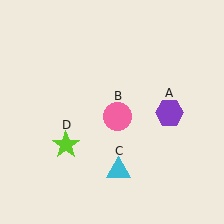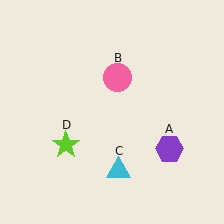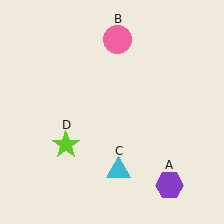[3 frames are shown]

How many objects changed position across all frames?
2 objects changed position: purple hexagon (object A), pink circle (object B).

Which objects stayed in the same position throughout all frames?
Cyan triangle (object C) and lime star (object D) remained stationary.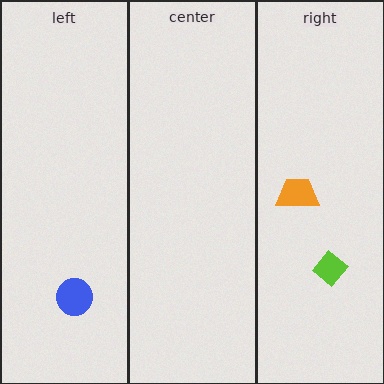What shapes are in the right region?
The orange trapezoid, the lime diamond.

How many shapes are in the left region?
1.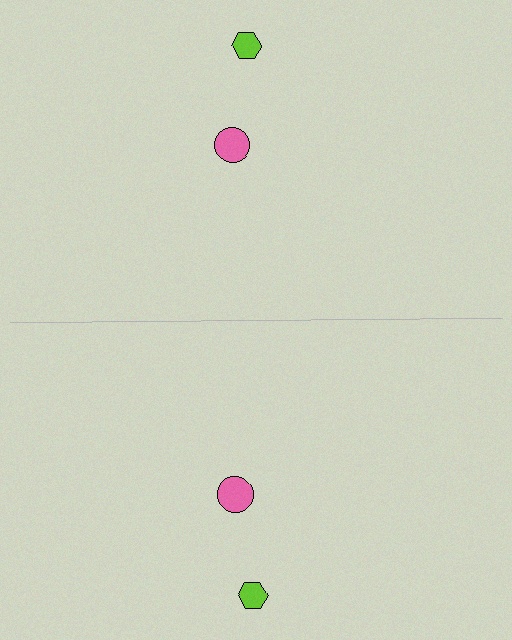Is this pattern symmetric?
Yes, this pattern has bilateral (reflection) symmetry.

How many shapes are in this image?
There are 4 shapes in this image.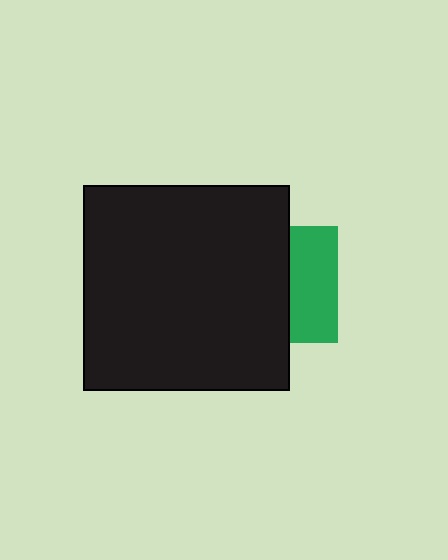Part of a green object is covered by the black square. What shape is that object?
It is a square.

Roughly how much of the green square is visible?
A small part of it is visible (roughly 41%).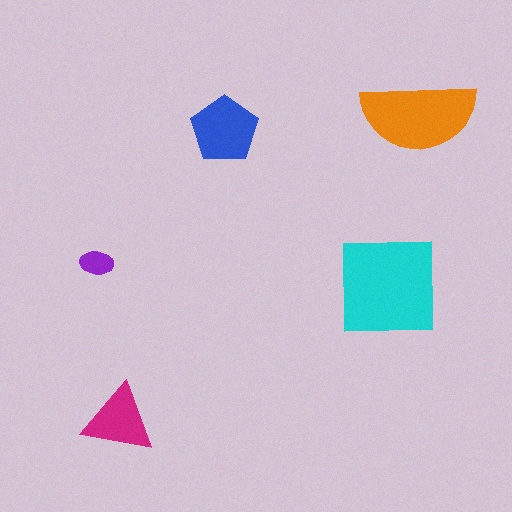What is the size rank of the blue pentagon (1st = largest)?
3rd.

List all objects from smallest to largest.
The purple ellipse, the magenta triangle, the blue pentagon, the orange semicircle, the cyan square.